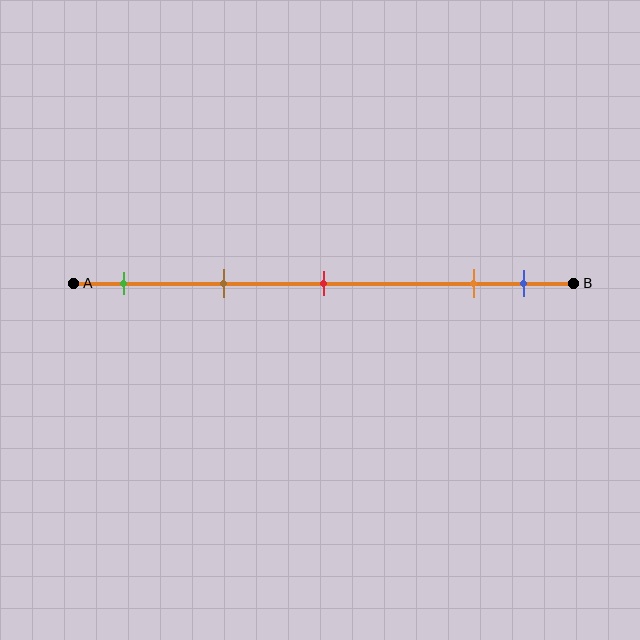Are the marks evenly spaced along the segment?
No, the marks are not evenly spaced.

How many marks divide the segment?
There are 5 marks dividing the segment.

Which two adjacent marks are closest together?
The orange and blue marks are the closest adjacent pair.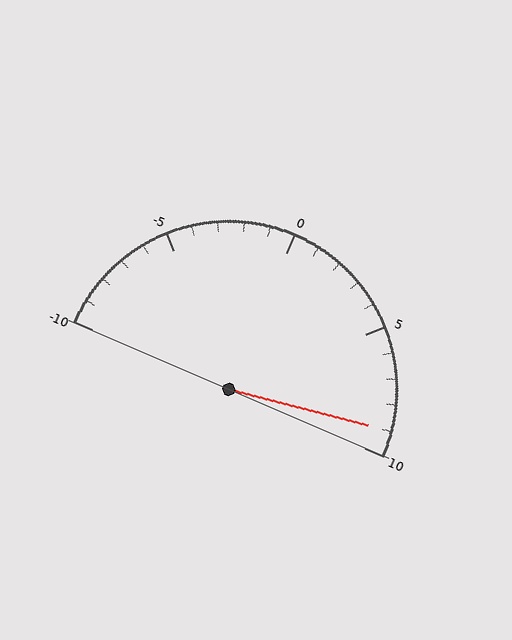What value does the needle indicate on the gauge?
The needle indicates approximately 9.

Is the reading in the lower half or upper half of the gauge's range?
The reading is in the upper half of the range (-10 to 10).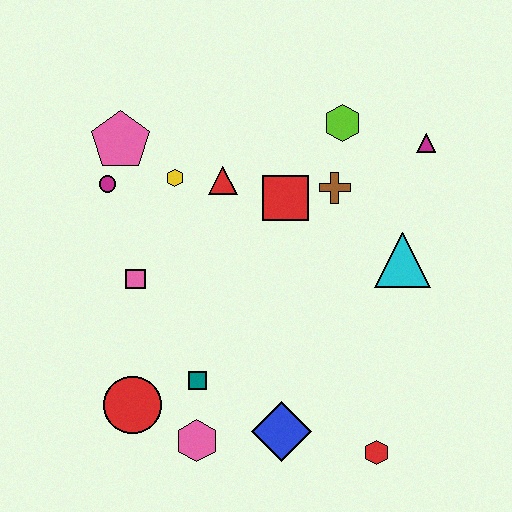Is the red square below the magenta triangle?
Yes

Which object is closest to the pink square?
The magenta circle is closest to the pink square.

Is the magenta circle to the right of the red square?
No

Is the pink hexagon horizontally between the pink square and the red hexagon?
Yes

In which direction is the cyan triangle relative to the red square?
The cyan triangle is to the right of the red square.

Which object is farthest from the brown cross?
The red circle is farthest from the brown cross.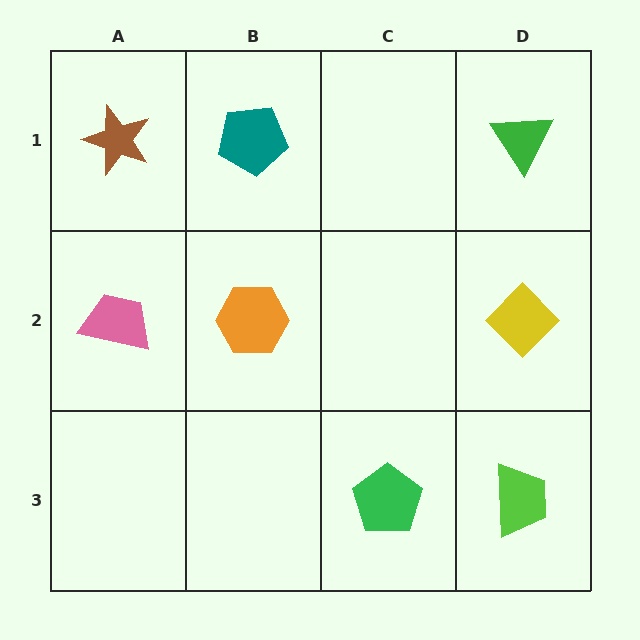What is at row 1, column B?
A teal pentagon.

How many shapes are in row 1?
3 shapes.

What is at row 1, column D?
A green triangle.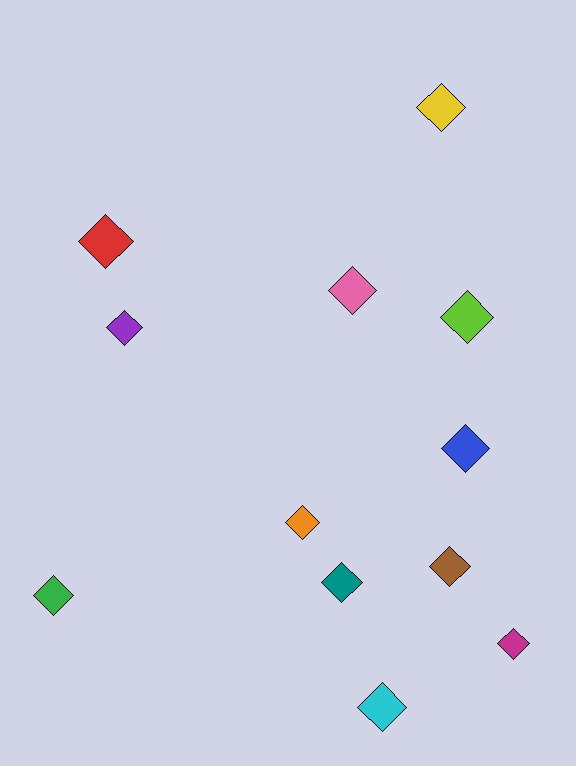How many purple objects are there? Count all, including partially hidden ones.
There is 1 purple object.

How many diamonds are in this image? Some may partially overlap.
There are 12 diamonds.